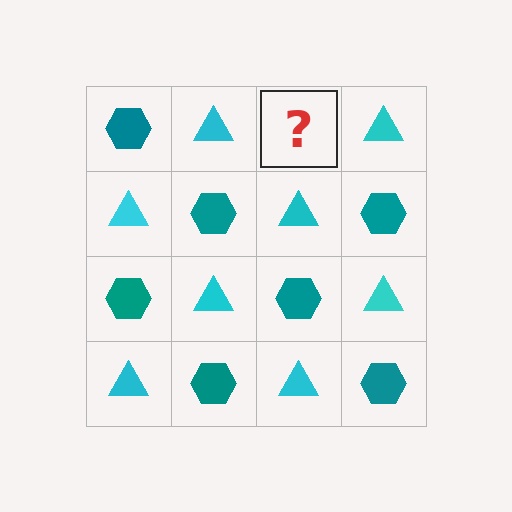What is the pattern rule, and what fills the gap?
The rule is that it alternates teal hexagon and cyan triangle in a checkerboard pattern. The gap should be filled with a teal hexagon.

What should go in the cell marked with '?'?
The missing cell should contain a teal hexagon.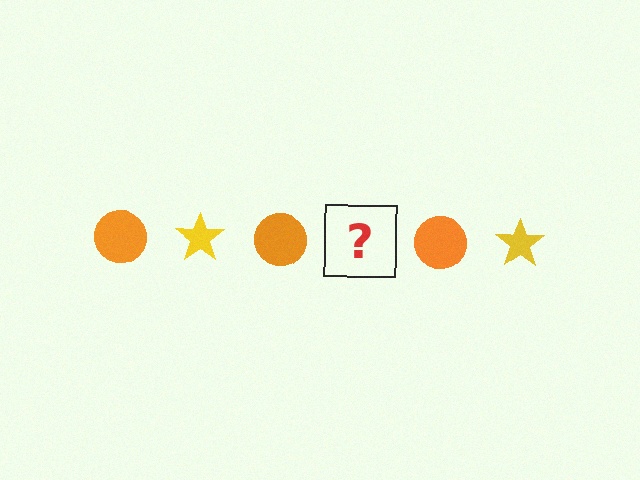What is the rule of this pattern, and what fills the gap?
The rule is that the pattern alternates between orange circle and yellow star. The gap should be filled with a yellow star.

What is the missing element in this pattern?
The missing element is a yellow star.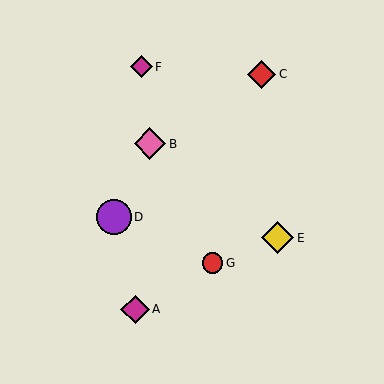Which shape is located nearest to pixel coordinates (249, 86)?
The red diamond (labeled C) at (262, 74) is nearest to that location.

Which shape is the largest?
The purple circle (labeled D) is the largest.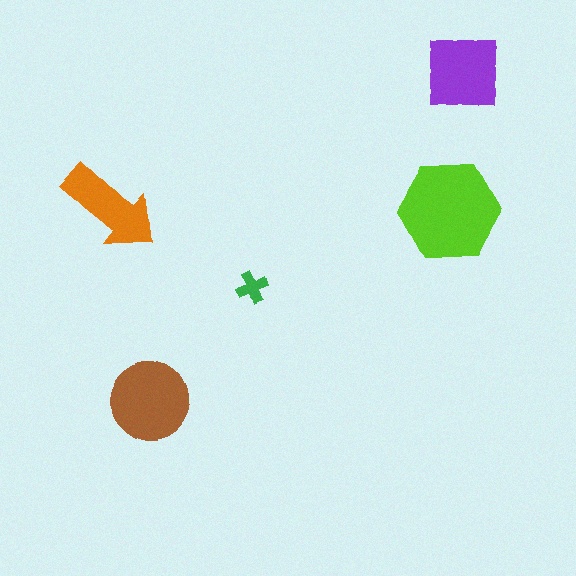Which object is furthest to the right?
The purple square is rightmost.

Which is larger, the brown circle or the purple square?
The brown circle.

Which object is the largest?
The lime hexagon.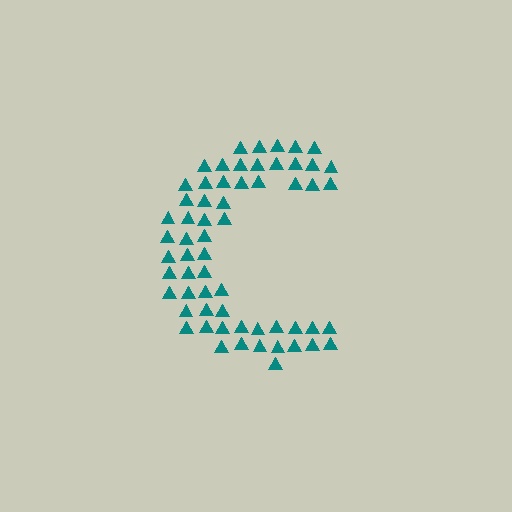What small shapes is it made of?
It is made of small triangles.